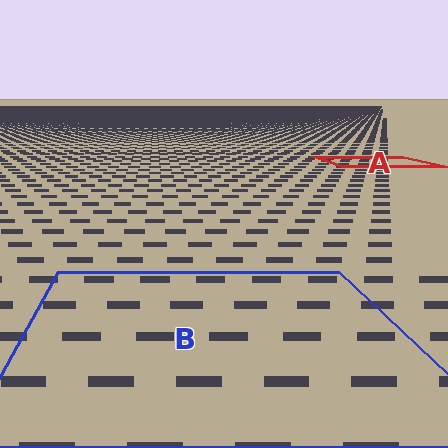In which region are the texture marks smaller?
The texture marks are smaller in region A, because it is farther away.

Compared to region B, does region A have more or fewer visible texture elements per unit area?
Region A has more texture elements per unit area — they are packed more densely because it is farther away.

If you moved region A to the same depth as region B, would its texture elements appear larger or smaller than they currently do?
They would appear larger. At a closer depth, the same texture elements are projected at a bigger on-screen size.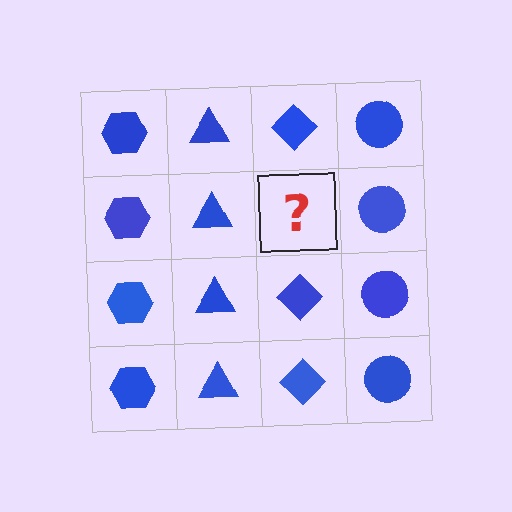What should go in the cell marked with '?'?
The missing cell should contain a blue diamond.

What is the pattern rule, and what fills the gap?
The rule is that each column has a consistent shape. The gap should be filled with a blue diamond.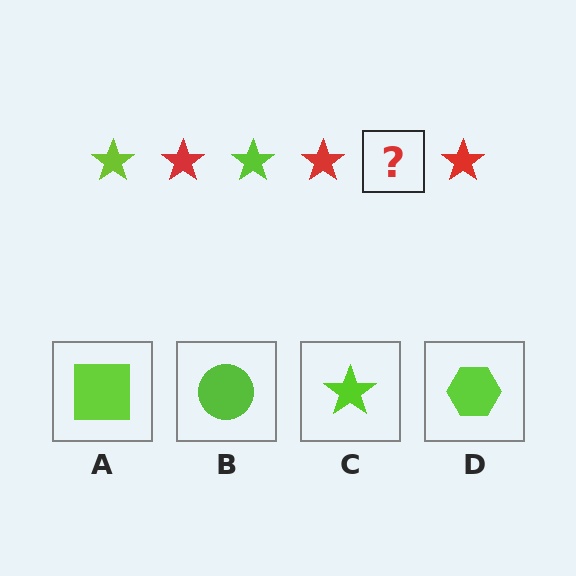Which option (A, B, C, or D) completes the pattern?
C.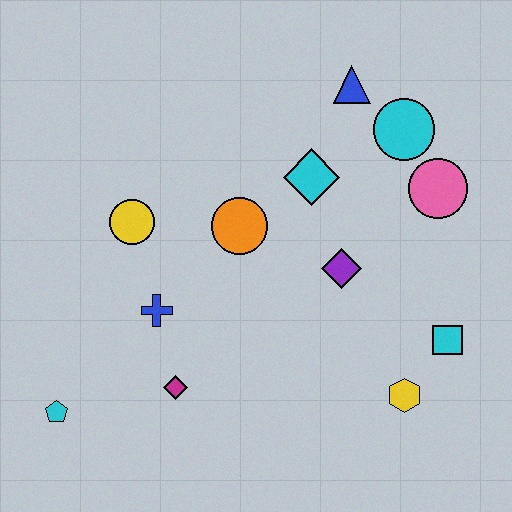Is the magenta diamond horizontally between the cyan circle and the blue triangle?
No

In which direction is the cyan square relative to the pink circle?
The cyan square is below the pink circle.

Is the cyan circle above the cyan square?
Yes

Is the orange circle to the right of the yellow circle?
Yes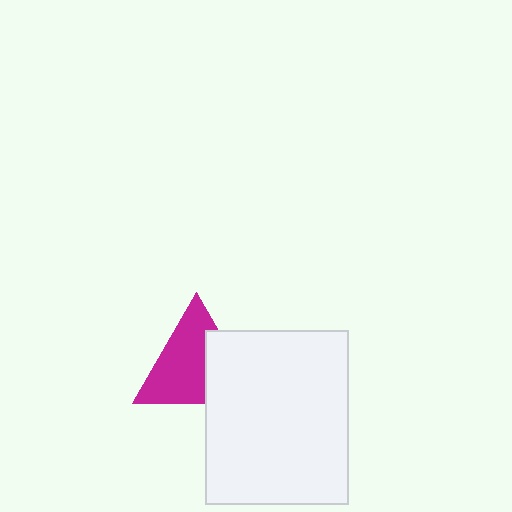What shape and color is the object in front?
The object in front is a white rectangle.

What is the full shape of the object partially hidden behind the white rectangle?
The partially hidden object is a magenta triangle.